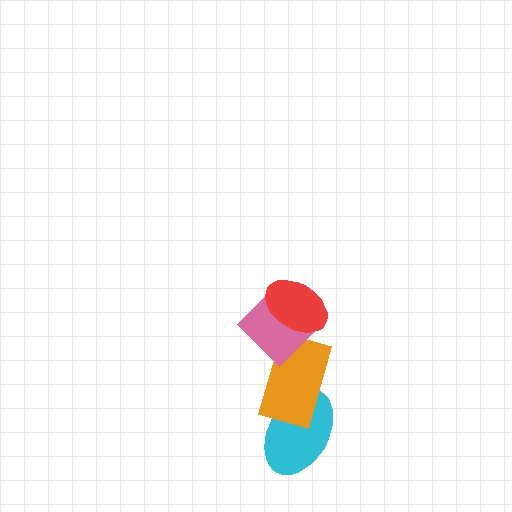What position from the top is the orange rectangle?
The orange rectangle is 3rd from the top.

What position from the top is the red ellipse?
The red ellipse is 1st from the top.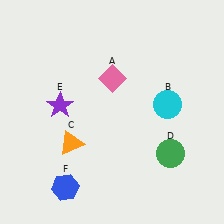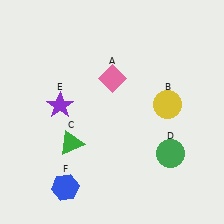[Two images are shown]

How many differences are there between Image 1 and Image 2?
There are 2 differences between the two images.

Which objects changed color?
B changed from cyan to yellow. C changed from orange to green.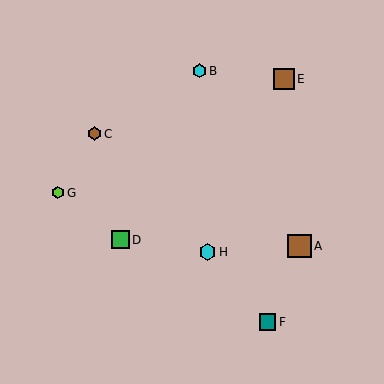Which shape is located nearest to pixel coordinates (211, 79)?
The cyan hexagon (labeled B) at (199, 71) is nearest to that location.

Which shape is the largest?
The brown square (labeled A) is the largest.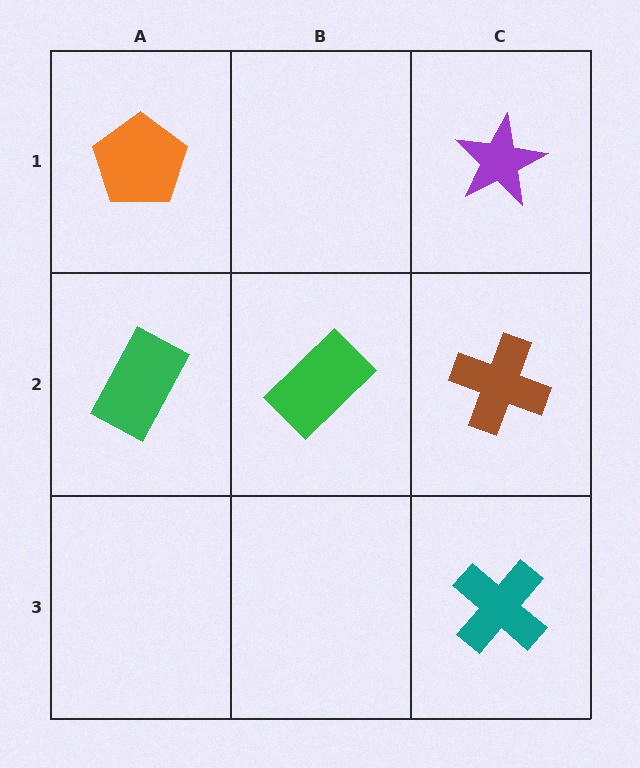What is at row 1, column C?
A purple star.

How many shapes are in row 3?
1 shape.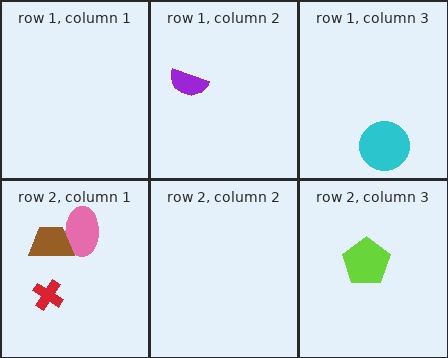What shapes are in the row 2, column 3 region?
The lime pentagon.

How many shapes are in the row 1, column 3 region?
1.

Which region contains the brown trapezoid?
The row 2, column 1 region.